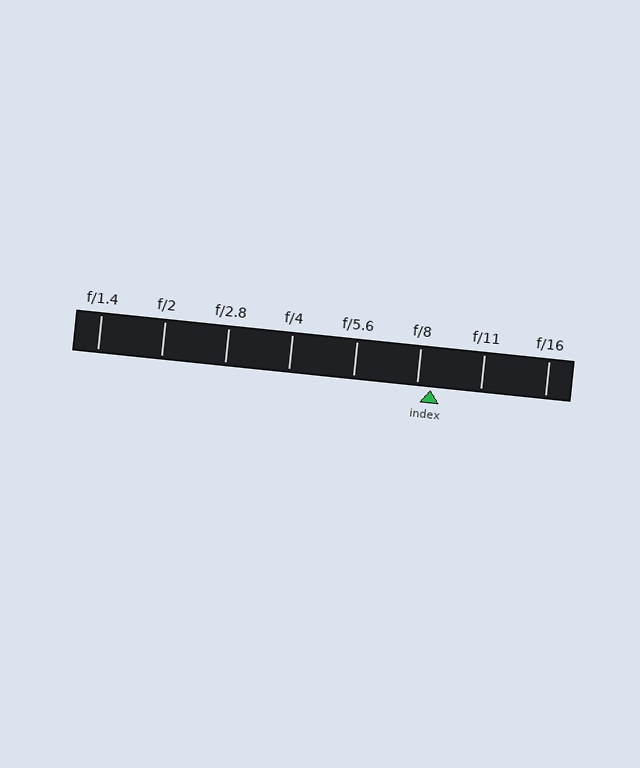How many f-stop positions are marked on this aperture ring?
There are 8 f-stop positions marked.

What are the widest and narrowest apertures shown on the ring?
The widest aperture shown is f/1.4 and the narrowest is f/16.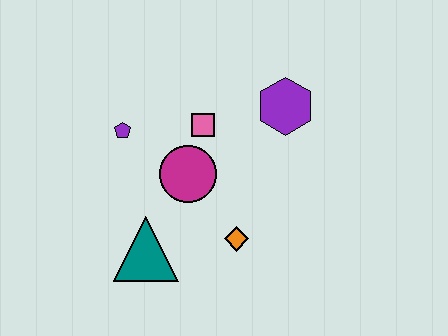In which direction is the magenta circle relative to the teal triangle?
The magenta circle is above the teal triangle.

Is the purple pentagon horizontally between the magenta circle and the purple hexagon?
No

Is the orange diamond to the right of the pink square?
Yes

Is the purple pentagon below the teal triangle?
No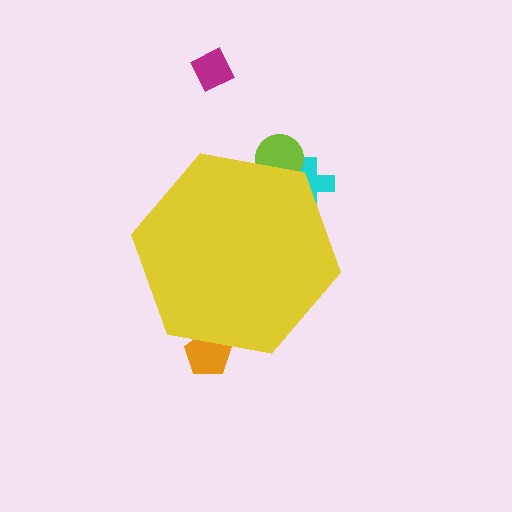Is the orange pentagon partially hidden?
Yes, the orange pentagon is partially hidden behind the yellow hexagon.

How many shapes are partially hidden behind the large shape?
3 shapes are partially hidden.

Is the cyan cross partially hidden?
Yes, the cyan cross is partially hidden behind the yellow hexagon.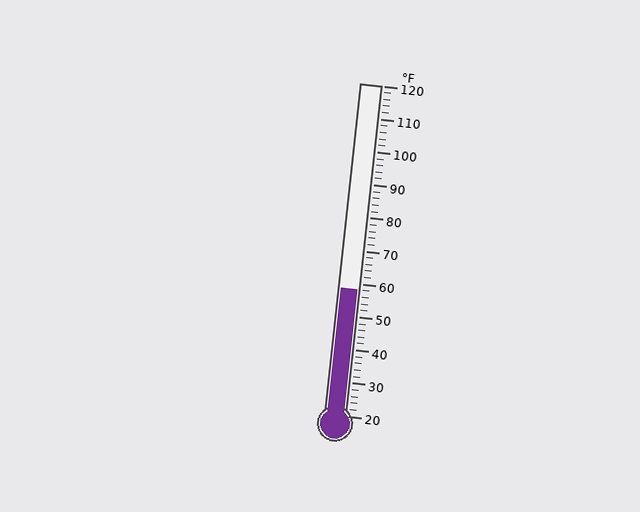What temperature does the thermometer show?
The thermometer shows approximately 58°F.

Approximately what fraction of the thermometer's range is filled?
The thermometer is filled to approximately 40% of its range.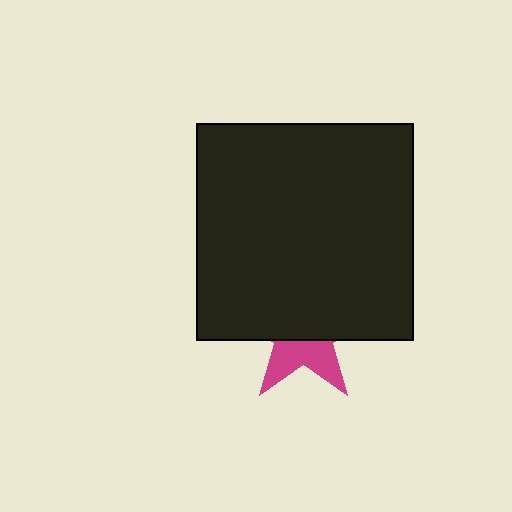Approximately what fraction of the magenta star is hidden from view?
Roughly 62% of the magenta star is hidden behind the black square.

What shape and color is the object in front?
The object in front is a black square.